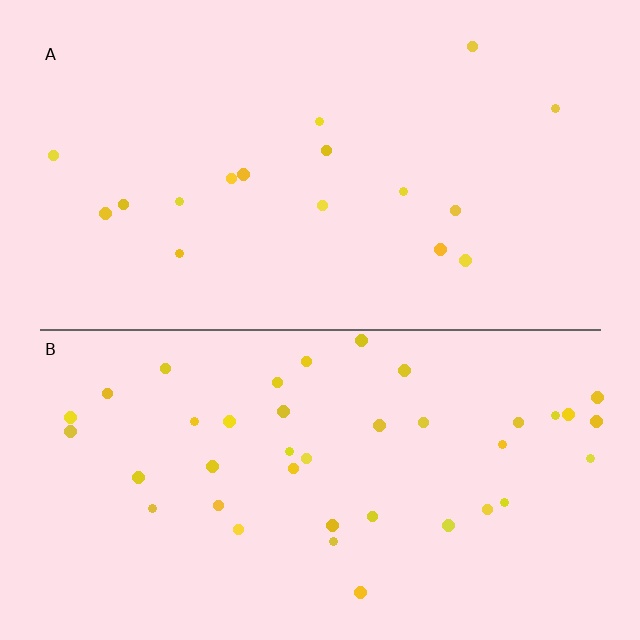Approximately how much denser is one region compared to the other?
Approximately 2.4× — region B over region A.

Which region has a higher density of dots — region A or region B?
B (the bottom).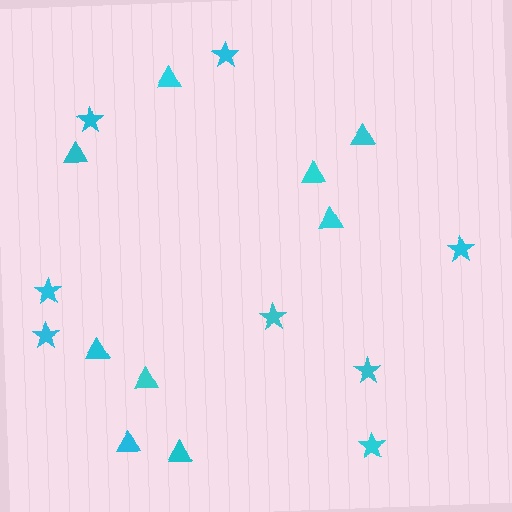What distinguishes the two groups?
There are 2 groups: one group of triangles (9) and one group of stars (8).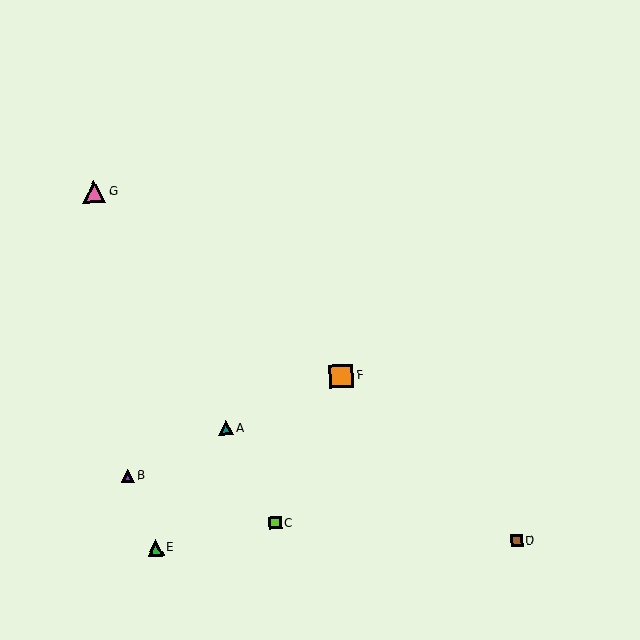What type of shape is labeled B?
Shape B is a purple triangle.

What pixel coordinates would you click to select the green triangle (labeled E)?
Click at (155, 548) to select the green triangle E.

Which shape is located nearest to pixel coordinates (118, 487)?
The purple triangle (labeled B) at (128, 476) is nearest to that location.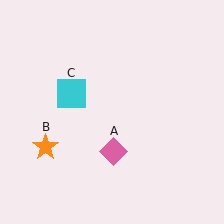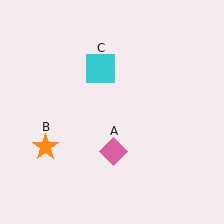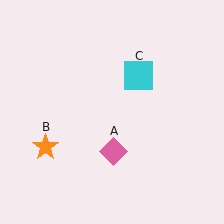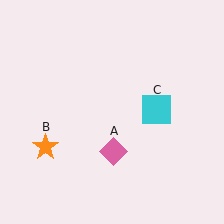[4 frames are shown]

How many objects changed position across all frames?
1 object changed position: cyan square (object C).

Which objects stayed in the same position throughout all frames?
Pink diamond (object A) and orange star (object B) remained stationary.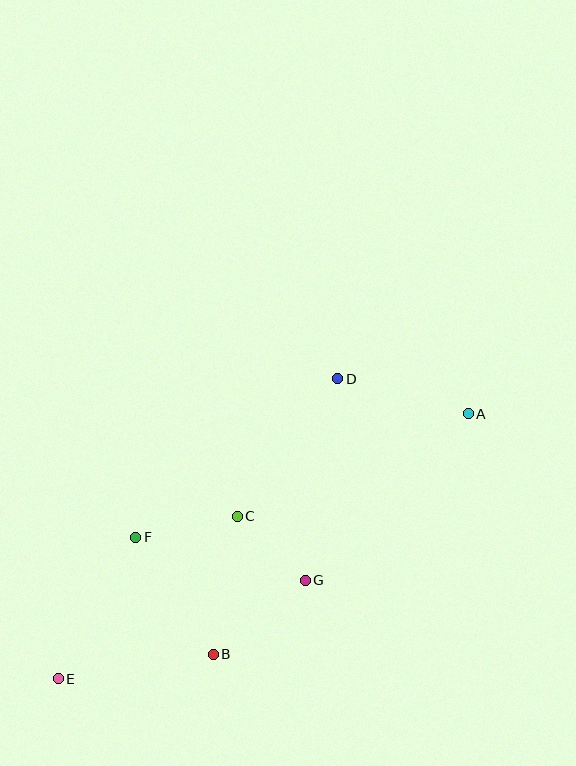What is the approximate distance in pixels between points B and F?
The distance between B and F is approximately 140 pixels.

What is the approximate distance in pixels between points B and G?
The distance between B and G is approximately 118 pixels.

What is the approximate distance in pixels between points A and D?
The distance between A and D is approximately 135 pixels.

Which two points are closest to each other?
Points C and G are closest to each other.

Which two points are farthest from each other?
Points A and E are farthest from each other.